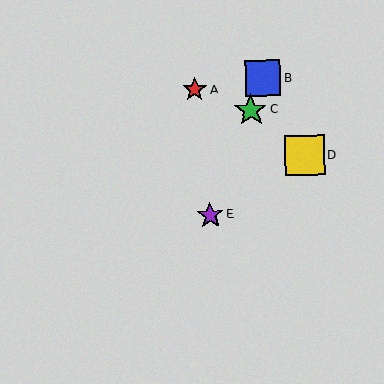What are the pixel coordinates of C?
Object C is at (251, 110).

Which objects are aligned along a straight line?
Objects B, C, E are aligned along a straight line.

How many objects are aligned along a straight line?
3 objects (B, C, E) are aligned along a straight line.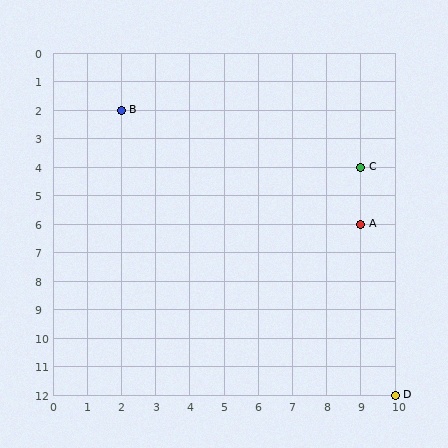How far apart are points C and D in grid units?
Points C and D are 1 column and 8 rows apart (about 8.1 grid units diagonally).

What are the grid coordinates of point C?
Point C is at grid coordinates (9, 4).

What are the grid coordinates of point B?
Point B is at grid coordinates (2, 2).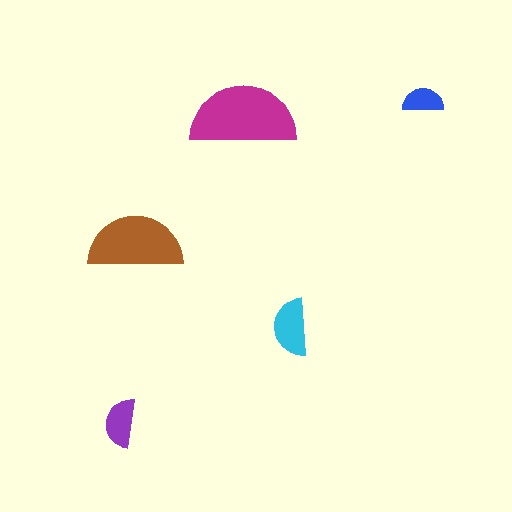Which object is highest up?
The blue semicircle is topmost.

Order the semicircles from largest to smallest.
the magenta one, the brown one, the cyan one, the purple one, the blue one.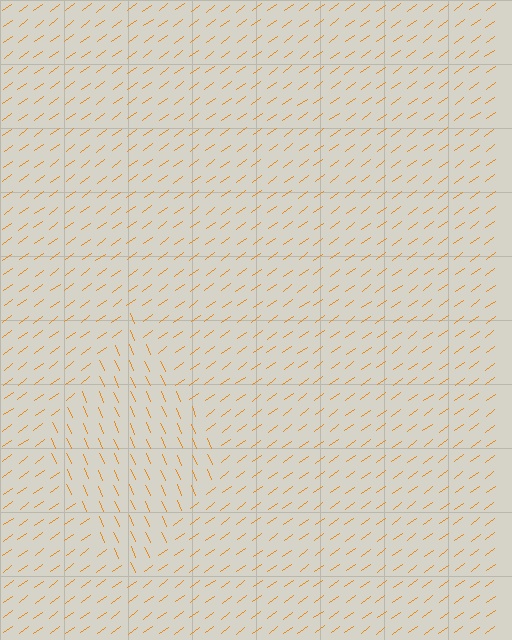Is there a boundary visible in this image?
Yes, there is a texture boundary formed by a change in line orientation.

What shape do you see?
I see a diamond.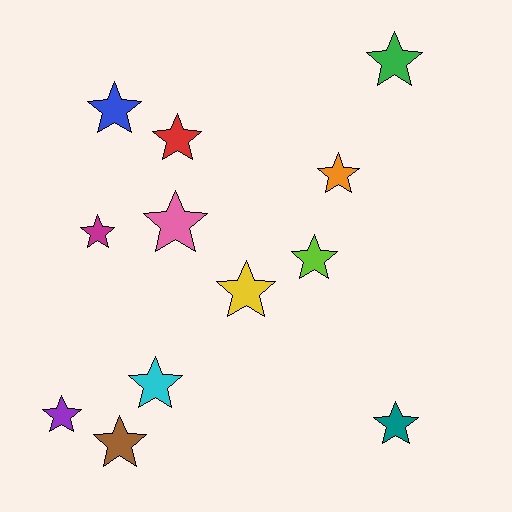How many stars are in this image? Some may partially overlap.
There are 12 stars.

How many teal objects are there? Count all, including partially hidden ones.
There is 1 teal object.